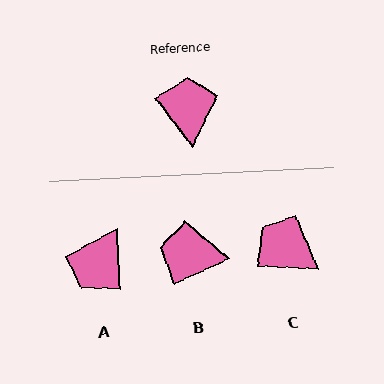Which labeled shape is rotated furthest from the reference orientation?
A, about 146 degrees away.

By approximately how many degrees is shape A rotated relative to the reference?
Approximately 146 degrees counter-clockwise.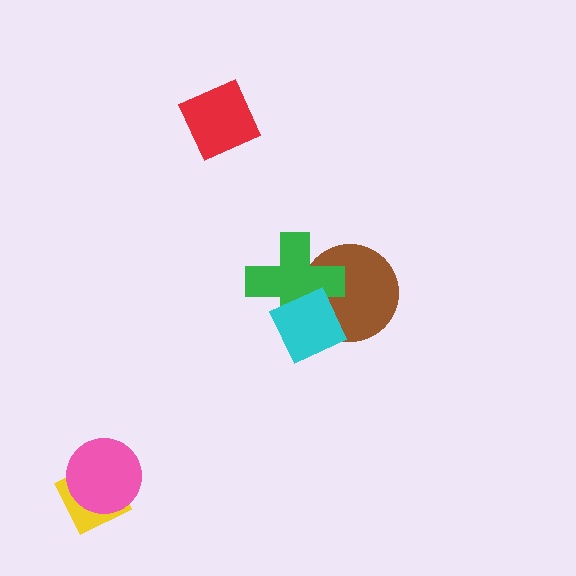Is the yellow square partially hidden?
Yes, it is partially covered by another shape.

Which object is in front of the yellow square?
The pink circle is in front of the yellow square.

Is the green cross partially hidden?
Yes, it is partially covered by another shape.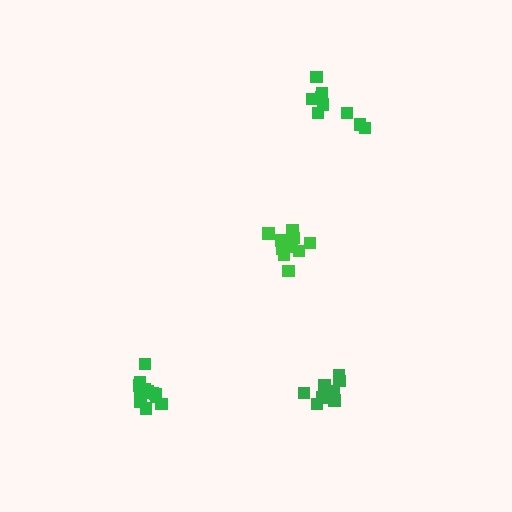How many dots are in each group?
Group 1: 13 dots, Group 2: 10 dots, Group 3: 13 dots, Group 4: 9 dots (45 total).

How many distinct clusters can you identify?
There are 4 distinct clusters.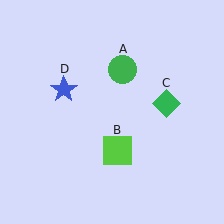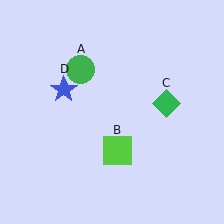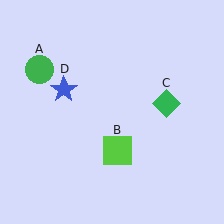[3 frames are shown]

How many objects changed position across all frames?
1 object changed position: green circle (object A).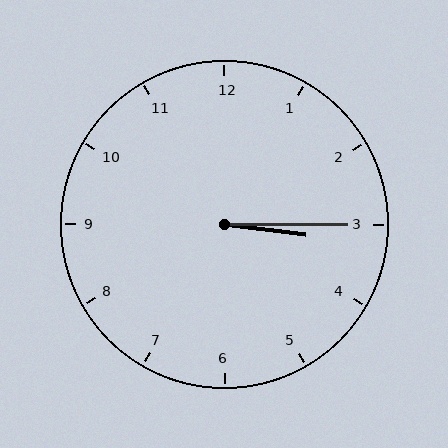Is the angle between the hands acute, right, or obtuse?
It is acute.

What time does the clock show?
3:15.